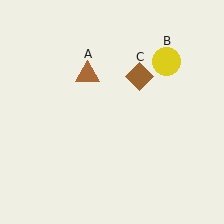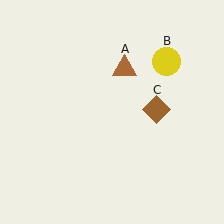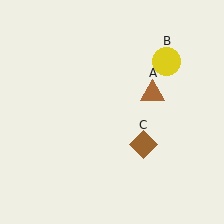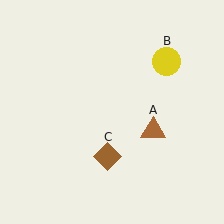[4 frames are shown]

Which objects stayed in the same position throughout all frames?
Yellow circle (object B) remained stationary.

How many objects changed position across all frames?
2 objects changed position: brown triangle (object A), brown diamond (object C).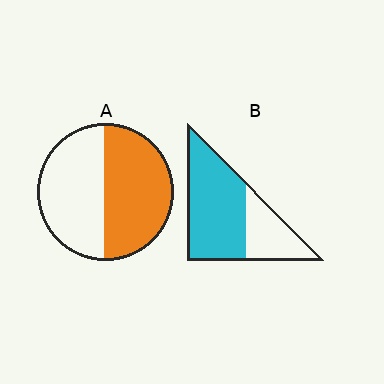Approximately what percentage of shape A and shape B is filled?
A is approximately 50% and B is approximately 70%.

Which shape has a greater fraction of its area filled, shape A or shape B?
Shape B.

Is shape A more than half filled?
Roughly half.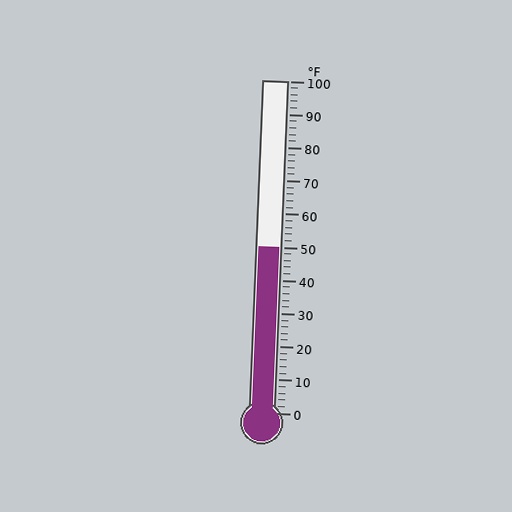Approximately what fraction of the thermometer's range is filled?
The thermometer is filled to approximately 50% of its range.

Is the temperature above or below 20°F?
The temperature is above 20°F.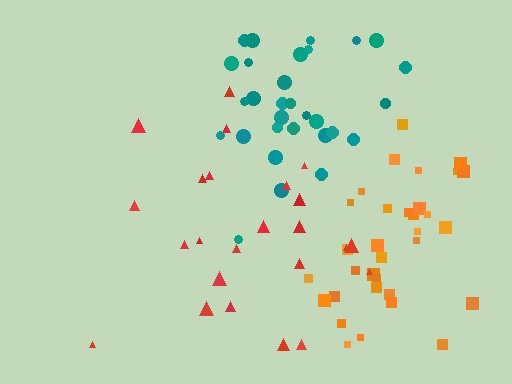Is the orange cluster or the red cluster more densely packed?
Orange.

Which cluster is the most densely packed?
Teal.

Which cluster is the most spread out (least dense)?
Red.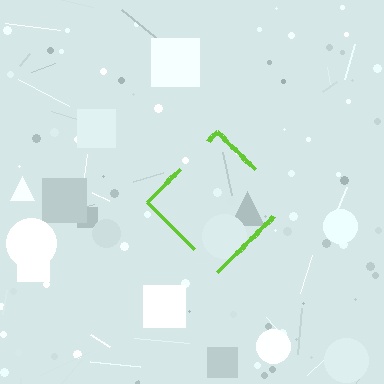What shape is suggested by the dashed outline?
The dashed outline suggests a diamond.